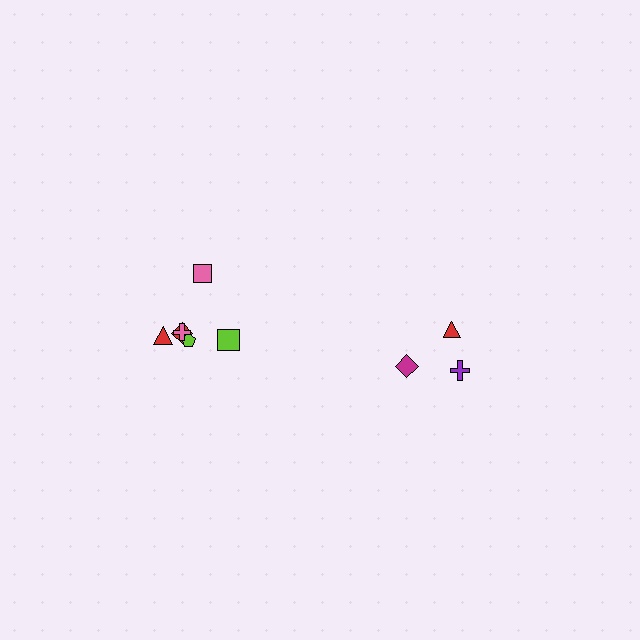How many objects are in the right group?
There are 3 objects.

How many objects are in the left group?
There are 6 objects.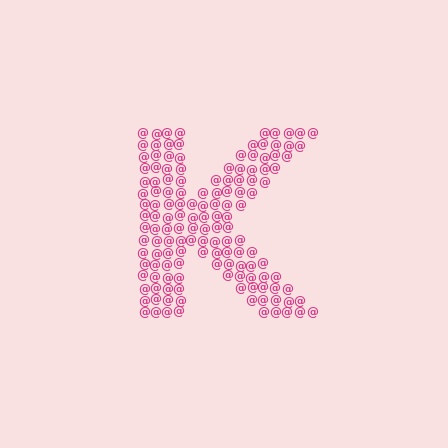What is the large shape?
The large shape is the letter K.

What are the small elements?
The small elements are at signs.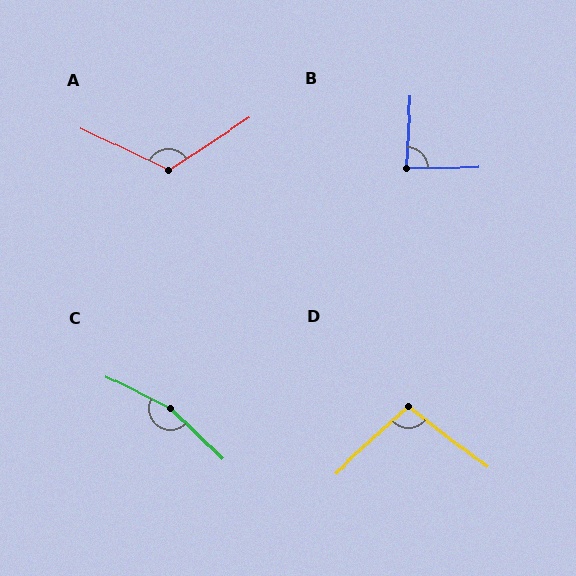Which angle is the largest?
C, at approximately 163 degrees.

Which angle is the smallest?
B, at approximately 86 degrees.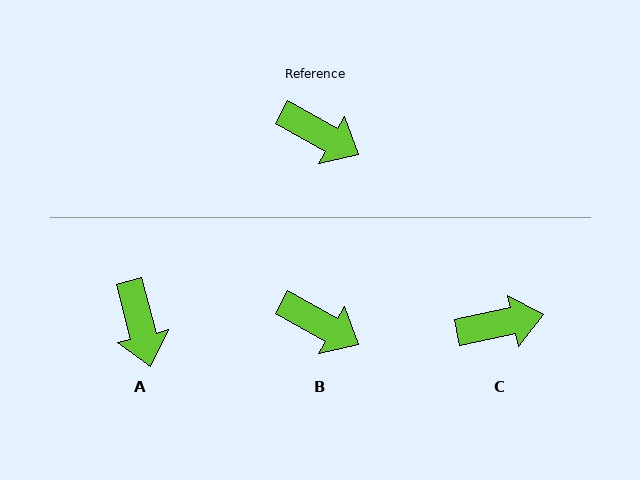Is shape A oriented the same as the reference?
No, it is off by about 47 degrees.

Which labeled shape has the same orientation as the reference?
B.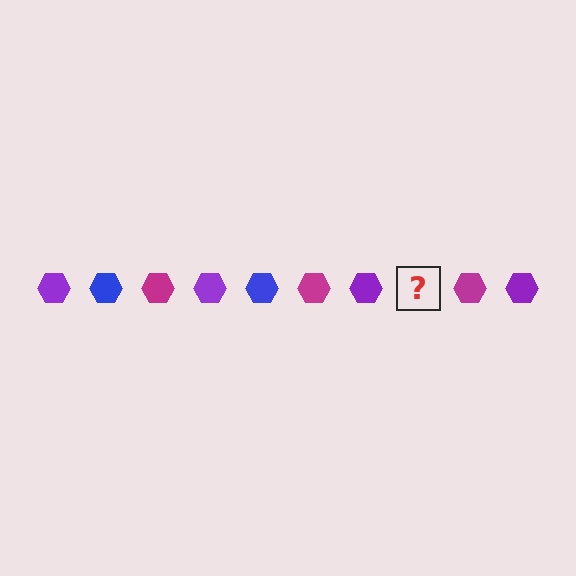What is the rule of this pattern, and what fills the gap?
The rule is that the pattern cycles through purple, blue, magenta hexagons. The gap should be filled with a blue hexagon.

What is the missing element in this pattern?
The missing element is a blue hexagon.